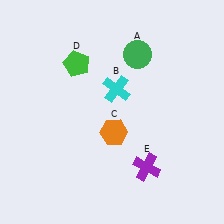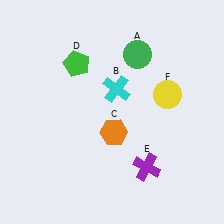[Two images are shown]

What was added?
A yellow circle (F) was added in Image 2.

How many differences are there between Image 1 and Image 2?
There is 1 difference between the two images.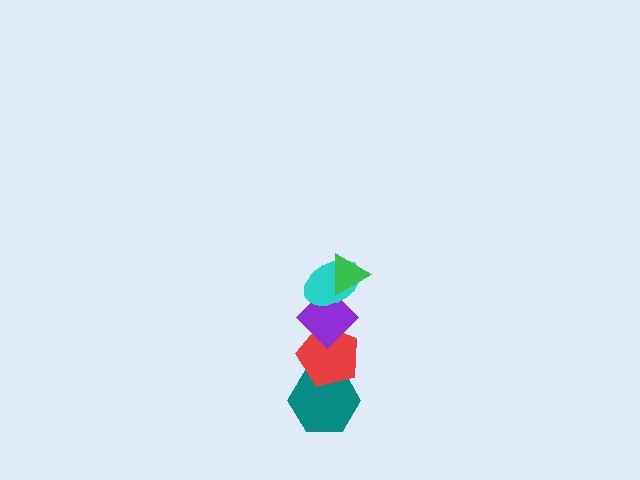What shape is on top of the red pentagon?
The purple diamond is on top of the red pentagon.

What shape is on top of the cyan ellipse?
The green triangle is on top of the cyan ellipse.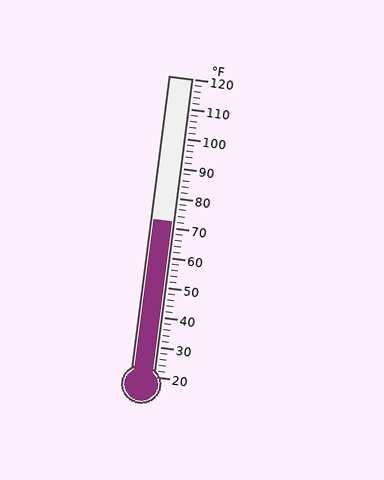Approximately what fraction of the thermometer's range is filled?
The thermometer is filled to approximately 50% of its range.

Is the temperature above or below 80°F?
The temperature is below 80°F.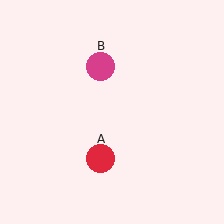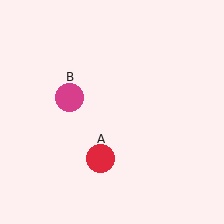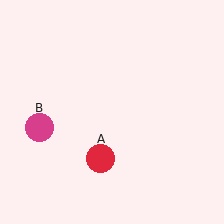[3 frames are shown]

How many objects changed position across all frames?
1 object changed position: magenta circle (object B).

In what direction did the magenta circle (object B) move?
The magenta circle (object B) moved down and to the left.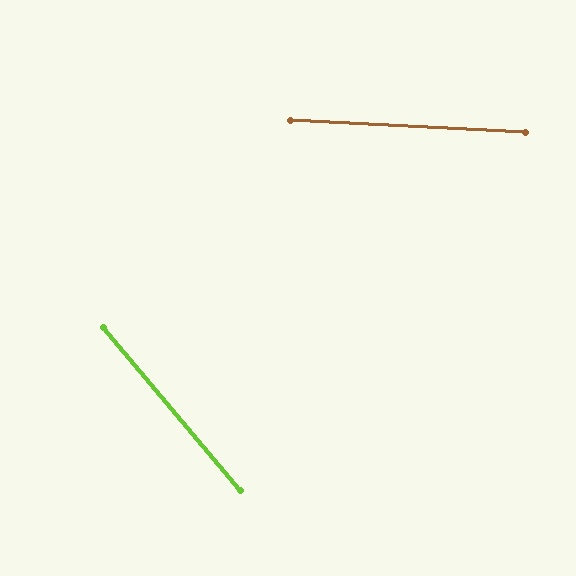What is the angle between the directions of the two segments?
Approximately 47 degrees.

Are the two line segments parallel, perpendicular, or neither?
Neither parallel nor perpendicular — they differ by about 47°.